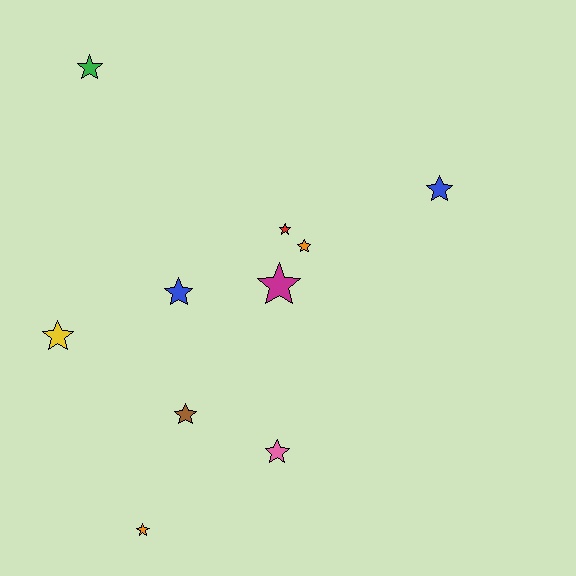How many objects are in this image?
There are 10 objects.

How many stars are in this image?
There are 10 stars.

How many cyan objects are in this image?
There are no cyan objects.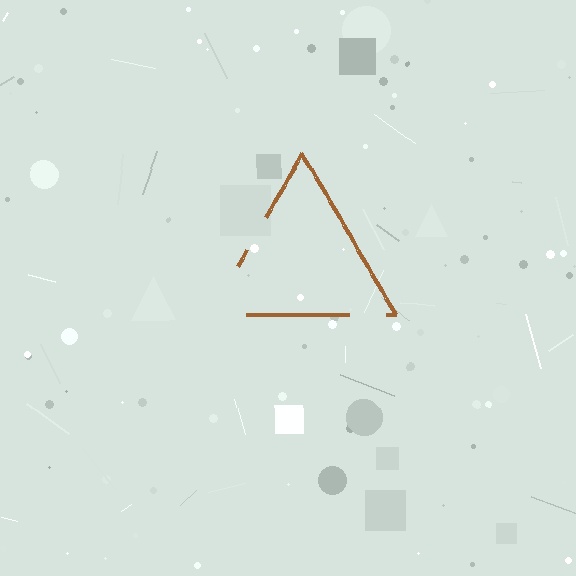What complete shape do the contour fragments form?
The contour fragments form a triangle.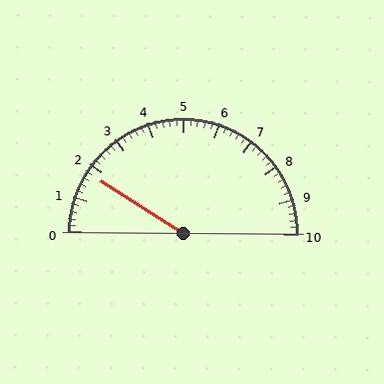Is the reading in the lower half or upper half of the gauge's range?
The reading is in the lower half of the range (0 to 10).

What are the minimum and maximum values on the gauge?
The gauge ranges from 0 to 10.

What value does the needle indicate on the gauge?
The needle indicates approximately 1.8.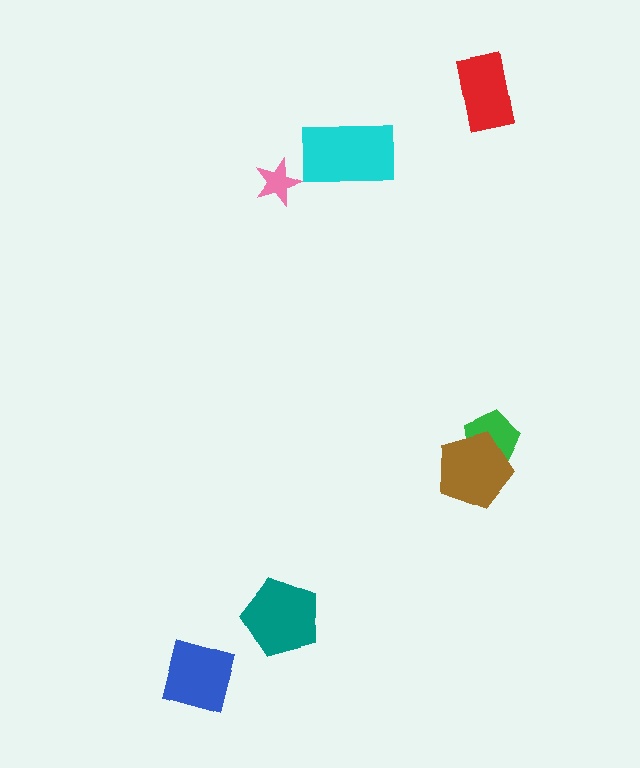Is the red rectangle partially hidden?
No, no other shape covers it.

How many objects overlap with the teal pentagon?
0 objects overlap with the teal pentagon.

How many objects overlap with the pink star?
0 objects overlap with the pink star.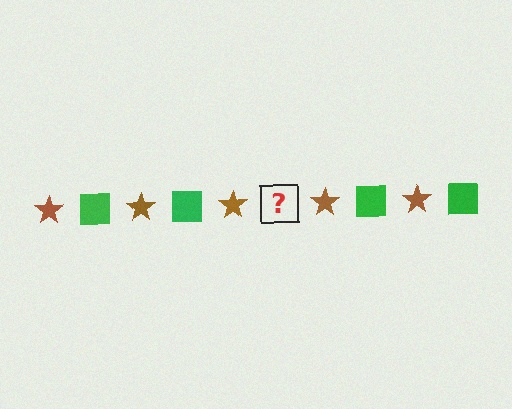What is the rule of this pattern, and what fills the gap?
The rule is that the pattern alternates between brown star and green square. The gap should be filled with a green square.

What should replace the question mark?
The question mark should be replaced with a green square.